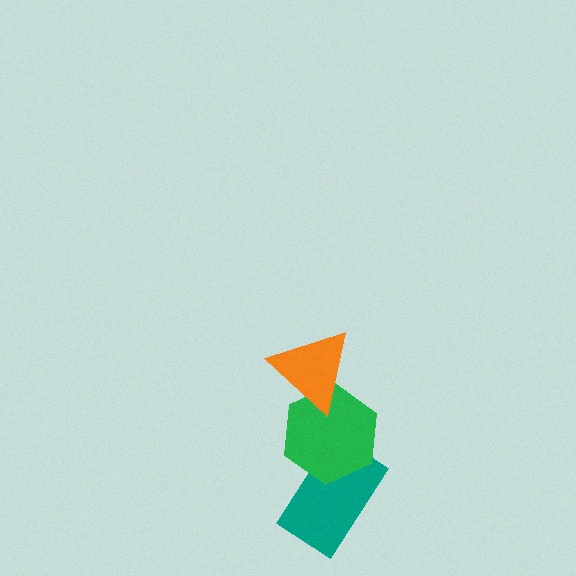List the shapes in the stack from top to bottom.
From top to bottom: the orange triangle, the green hexagon, the teal rectangle.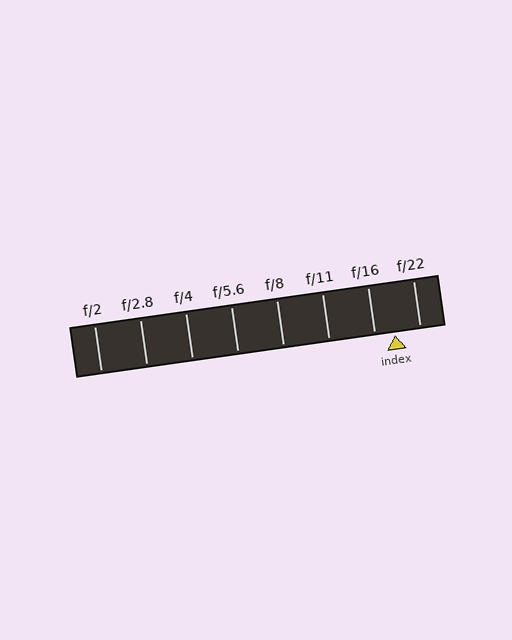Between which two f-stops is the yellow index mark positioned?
The index mark is between f/16 and f/22.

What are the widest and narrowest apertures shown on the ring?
The widest aperture shown is f/2 and the narrowest is f/22.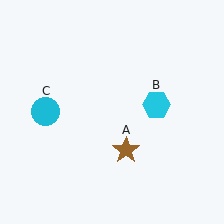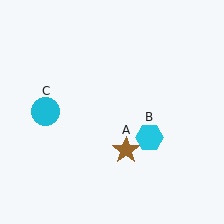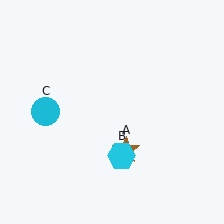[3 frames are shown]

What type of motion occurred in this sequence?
The cyan hexagon (object B) rotated clockwise around the center of the scene.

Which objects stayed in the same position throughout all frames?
Brown star (object A) and cyan circle (object C) remained stationary.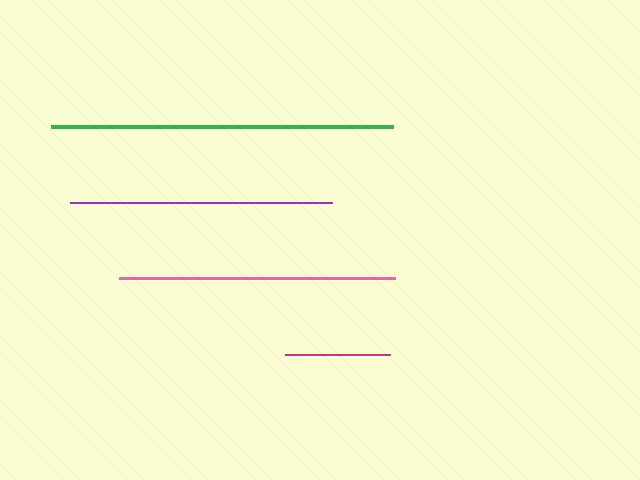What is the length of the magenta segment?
The magenta segment is approximately 105 pixels long.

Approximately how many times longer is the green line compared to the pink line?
The green line is approximately 1.2 times the length of the pink line.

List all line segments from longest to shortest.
From longest to shortest: green, pink, purple, magenta.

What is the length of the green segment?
The green segment is approximately 341 pixels long.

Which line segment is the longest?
The green line is the longest at approximately 341 pixels.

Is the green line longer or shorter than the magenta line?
The green line is longer than the magenta line.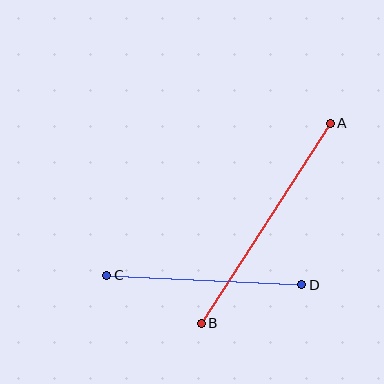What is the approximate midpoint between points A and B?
The midpoint is at approximately (266, 223) pixels.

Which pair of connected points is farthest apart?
Points A and B are farthest apart.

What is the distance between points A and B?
The distance is approximately 238 pixels.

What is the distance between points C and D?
The distance is approximately 195 pixels.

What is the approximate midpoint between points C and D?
The midpoint is at approximately (204, 280) pixels.